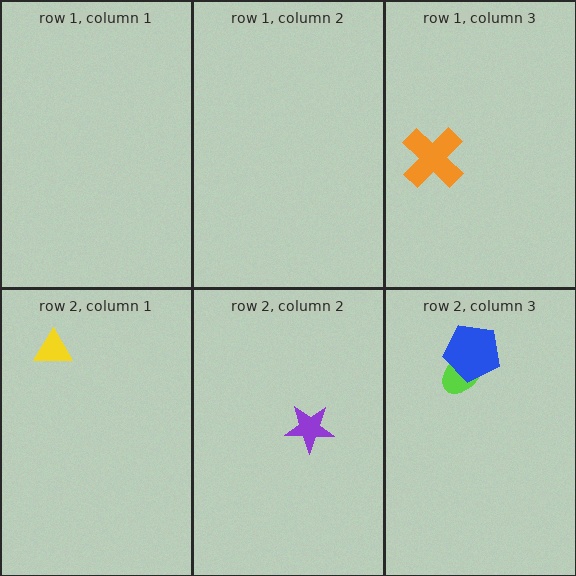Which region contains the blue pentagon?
The row 2, column 3 region.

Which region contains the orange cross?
The row 1, column 3 region.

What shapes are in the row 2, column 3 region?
The lime ellipse, the blue pentagon.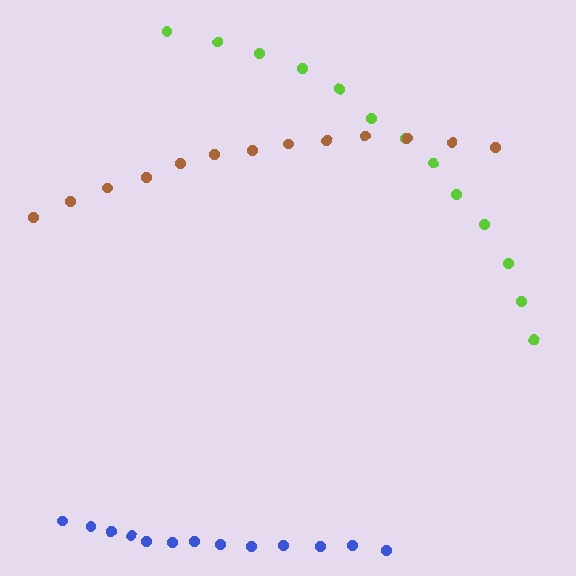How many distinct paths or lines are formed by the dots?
There are 3 distinct paths.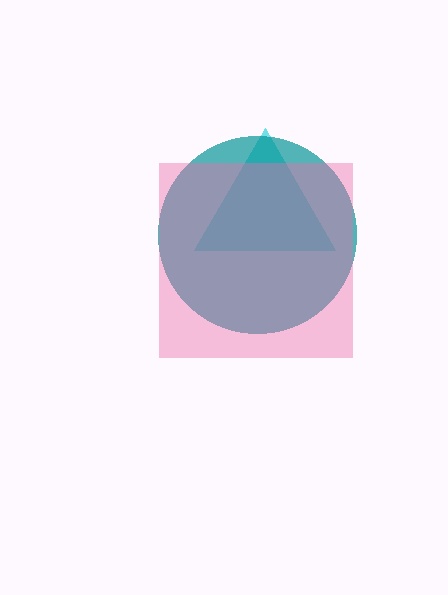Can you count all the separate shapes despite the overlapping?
Yes, there are 3 separate shapes.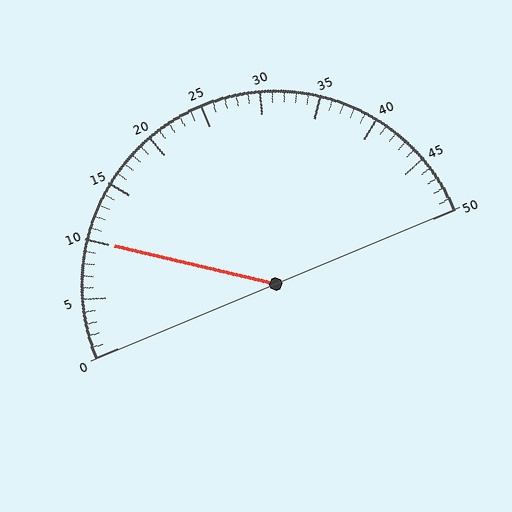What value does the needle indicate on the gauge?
The needle indicates approximately 10.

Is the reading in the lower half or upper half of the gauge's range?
The reading is in the lower half of the range (0 to 50).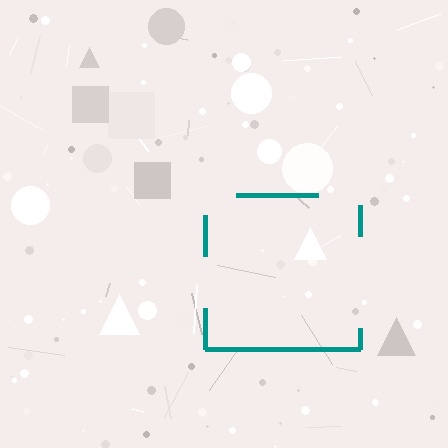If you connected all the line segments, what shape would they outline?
They would outline a square.